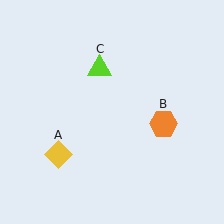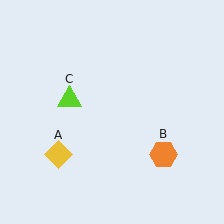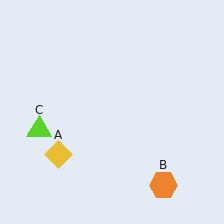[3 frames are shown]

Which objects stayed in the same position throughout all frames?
Yellow diamond (object A) remained stationary.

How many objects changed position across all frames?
2 objects changed position: orange hexagon (object B), lime triangle (object C).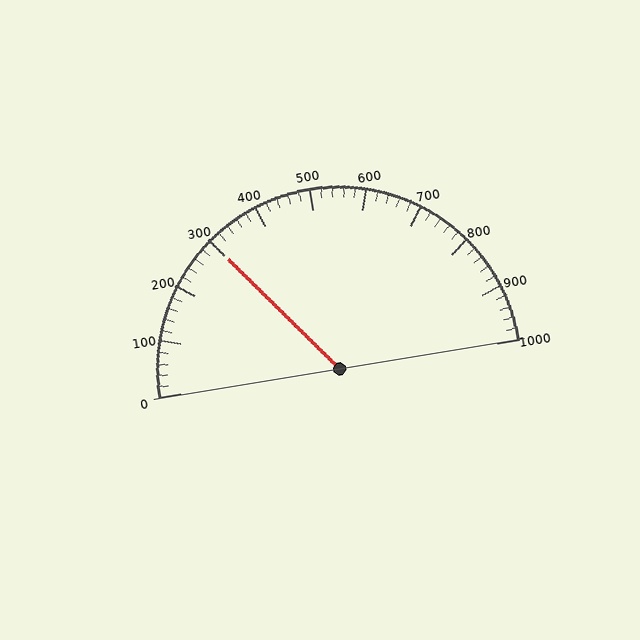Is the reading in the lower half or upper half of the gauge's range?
The reading is in the lower half of the range (0 to 1000).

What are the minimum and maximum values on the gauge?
The gauge ranges from 0 to 1000.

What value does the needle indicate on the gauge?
The needle indicates approximately 300.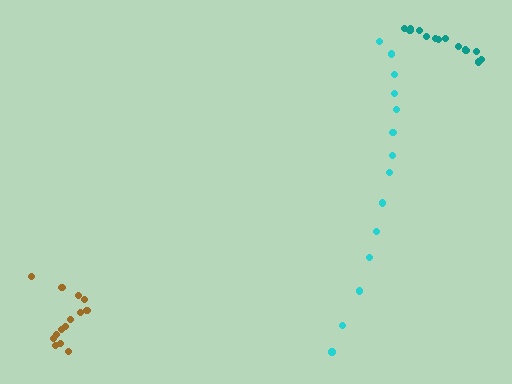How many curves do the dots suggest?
There are 3 distinct paths.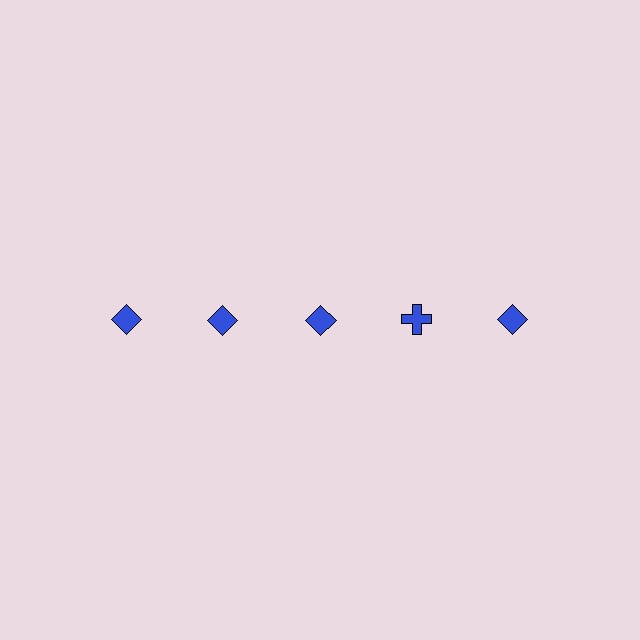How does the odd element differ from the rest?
It has a different shape: cross instead of diamond.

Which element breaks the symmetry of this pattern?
The blue cross in the top row, second from right column breaks the symmetry. All other shapes are blue diamonds.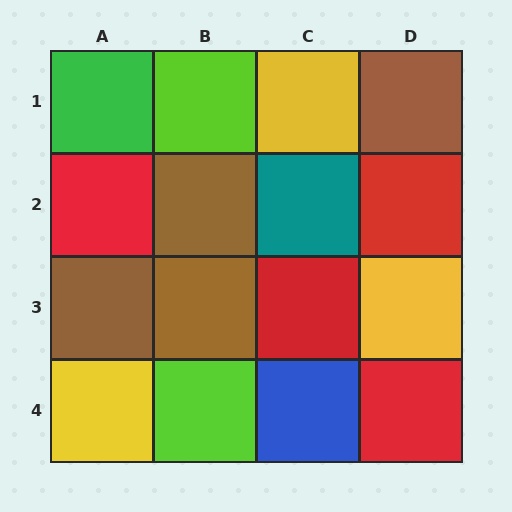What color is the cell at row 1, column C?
Yellow.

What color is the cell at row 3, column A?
Brown.